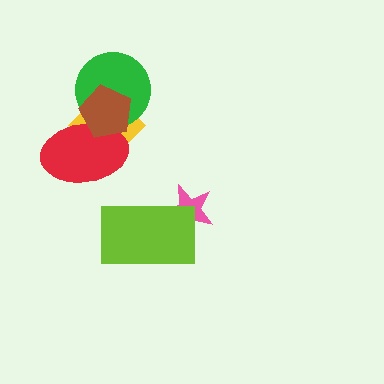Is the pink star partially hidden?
Yes, it is partially covered by another shape.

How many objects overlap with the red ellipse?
3 objects overlap with the red ellipse.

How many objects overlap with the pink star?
1 object overlaps with the pink star.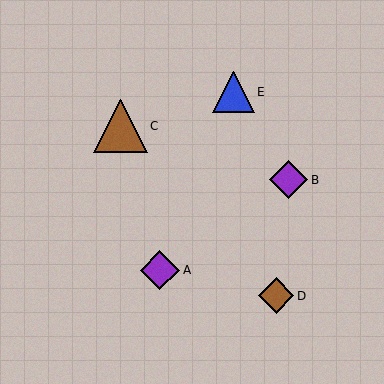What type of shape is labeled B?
Shape B is a purple diamond.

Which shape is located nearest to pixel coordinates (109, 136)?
The brown triangle (labeled C) at (120, 126) is nearest to that location.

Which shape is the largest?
The brown triangle (labeled C) is the largest.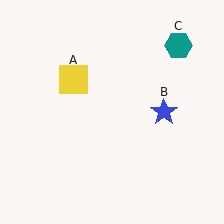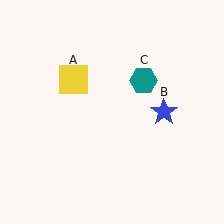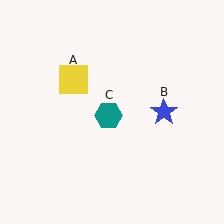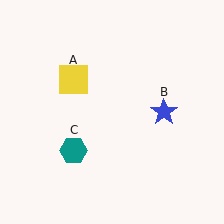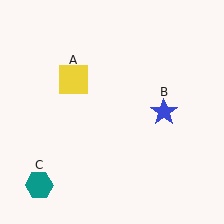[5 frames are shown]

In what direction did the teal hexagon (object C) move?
The teal hexagon (object C) moved down and to the left.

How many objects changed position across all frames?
1 object changed position: teal hexagon (object C).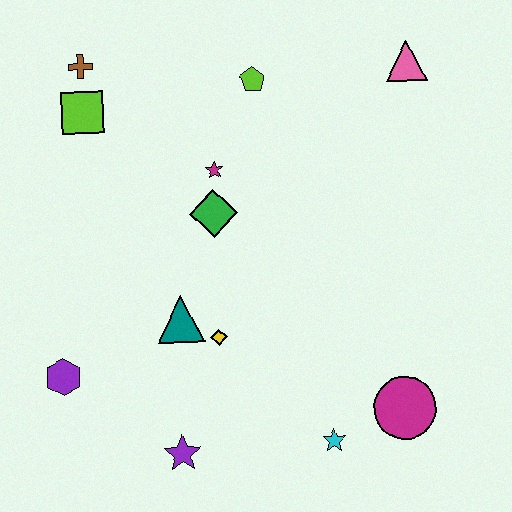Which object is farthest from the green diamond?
The magenta circle is farthest from the green diamond.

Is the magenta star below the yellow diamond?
No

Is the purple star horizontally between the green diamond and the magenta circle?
No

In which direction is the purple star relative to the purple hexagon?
The purple star is to the right of the purple hexagon.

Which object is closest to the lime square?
The brown cross is closest to the lime square.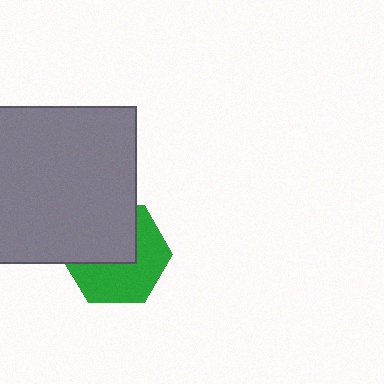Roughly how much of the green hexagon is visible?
About half of it is visible (roughly 54%).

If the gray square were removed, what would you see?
You would see the complete green hexagon.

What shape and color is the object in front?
The object in front is a gray square.